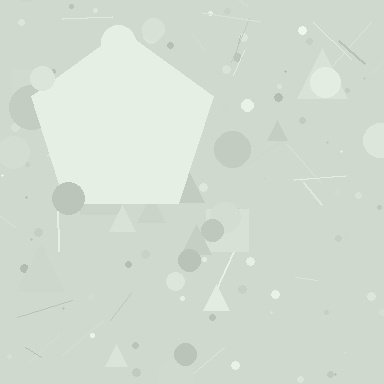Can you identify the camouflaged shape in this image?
The camouflaged shape is a pentagon.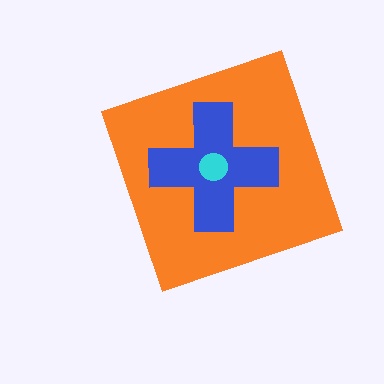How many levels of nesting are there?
3.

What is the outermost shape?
The orange diamond.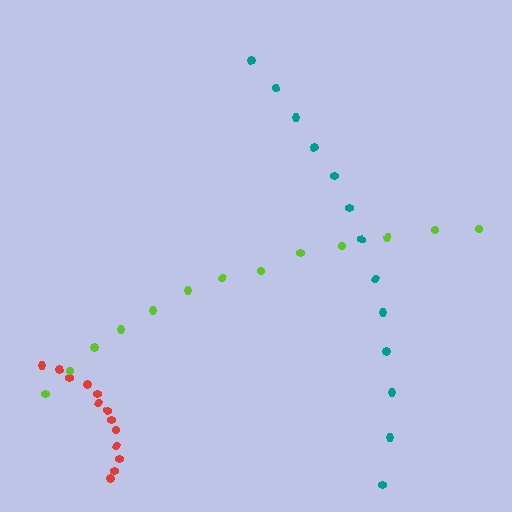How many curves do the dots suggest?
There are 3 distinct paths.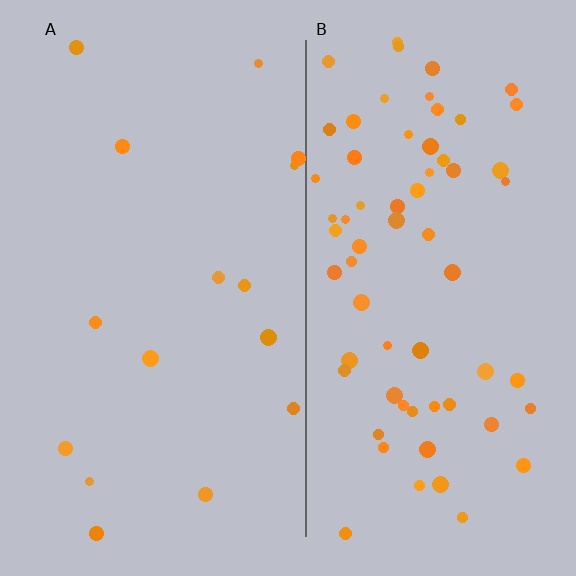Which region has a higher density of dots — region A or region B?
B (the right).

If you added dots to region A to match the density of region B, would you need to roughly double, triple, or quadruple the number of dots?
Approximately quadruple.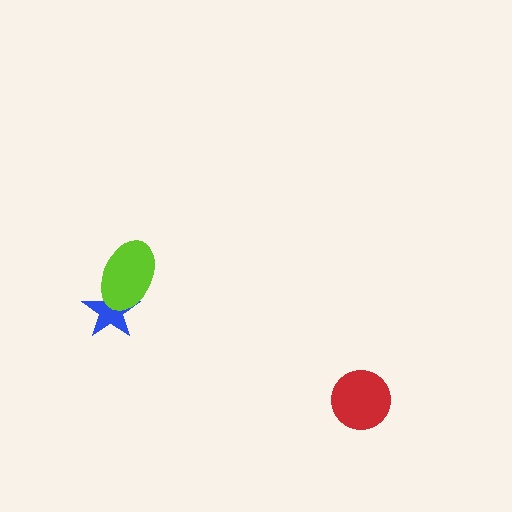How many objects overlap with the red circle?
0 objects overlap with the red circle.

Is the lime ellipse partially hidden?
No, no other shape covers it.